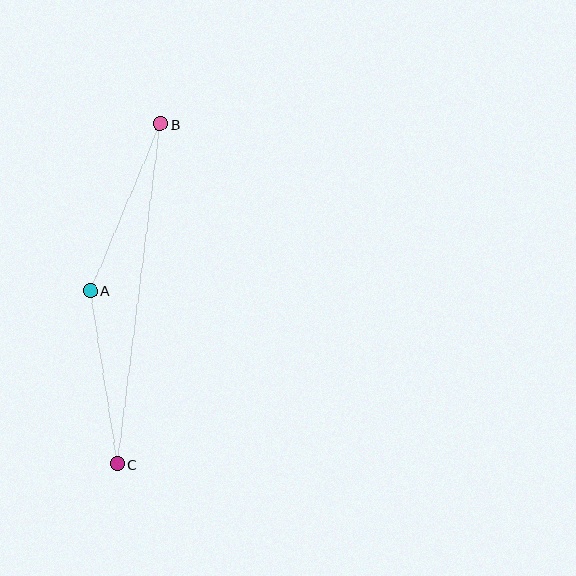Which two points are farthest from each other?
Points B and C are farthest from each other.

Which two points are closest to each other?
Points A and C are closest to each other.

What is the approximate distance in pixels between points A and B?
The distance between A and B is approximately 181 pixels.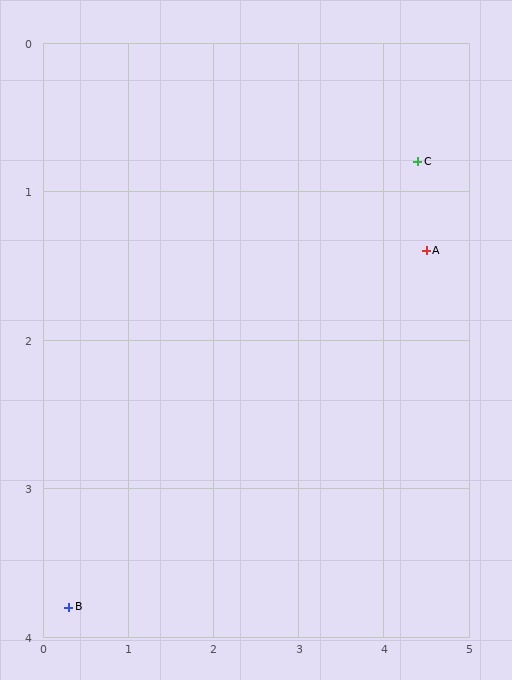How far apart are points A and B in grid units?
Points A and B are about 4.8 grid units apart.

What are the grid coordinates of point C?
Point C is at approximately (4.4, 0.8).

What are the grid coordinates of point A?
Point A is at approximately (4.5, 1.4).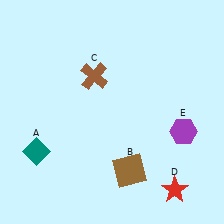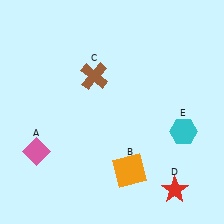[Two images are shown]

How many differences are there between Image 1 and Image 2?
There are 3 differences between the two images.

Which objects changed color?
A changed from teal to pink. B changed from brown to orange. E changed from purple to cyan.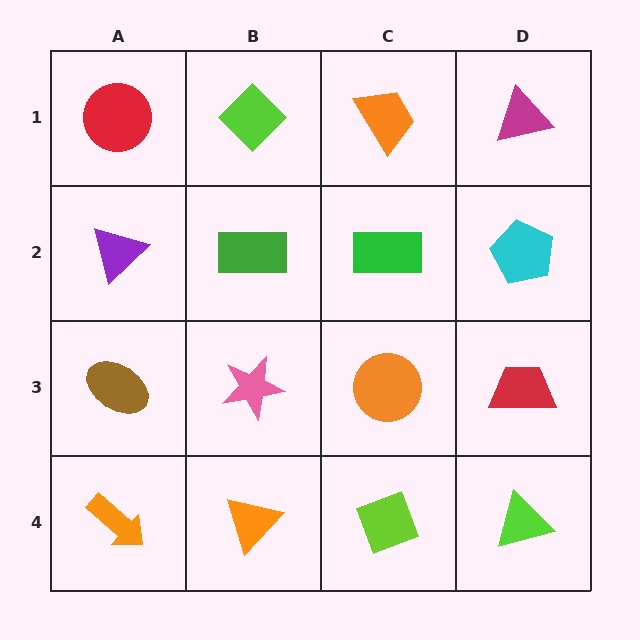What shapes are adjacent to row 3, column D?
A cyan pentagon (row 2, column D), a lime triangle (row 4, column D), an orange circle (row 3, column C).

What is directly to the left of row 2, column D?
A green rectangle.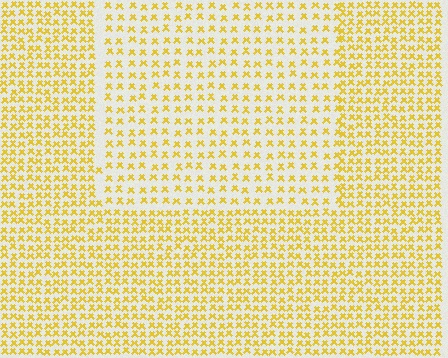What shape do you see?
I see a rectangle.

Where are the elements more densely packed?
The elements are more densely packed outside the rectangle boundary.